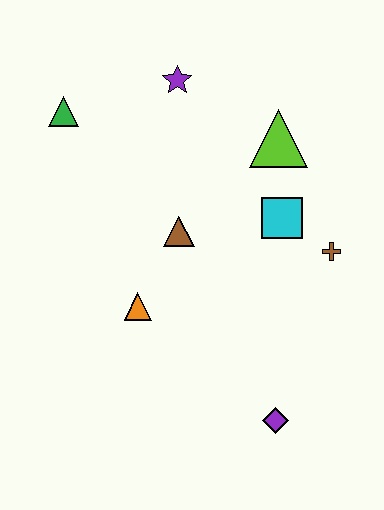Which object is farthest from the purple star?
The purple diamond is farthest from the purple star.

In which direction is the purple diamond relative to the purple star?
The purple diamond is below the purple star.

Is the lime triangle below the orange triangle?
No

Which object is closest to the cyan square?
The brown cross is closest to the cyan square.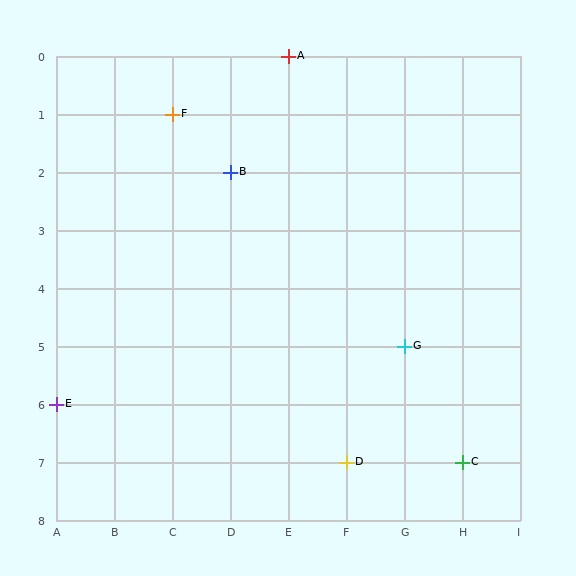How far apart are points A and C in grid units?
Points A and C are 3 columns and 7 rows apart (about 7.6 grid units diagonally).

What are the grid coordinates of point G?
Point G is at grid coordinates (G, 5).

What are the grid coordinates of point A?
Point A is at grid coordinates (E, 0).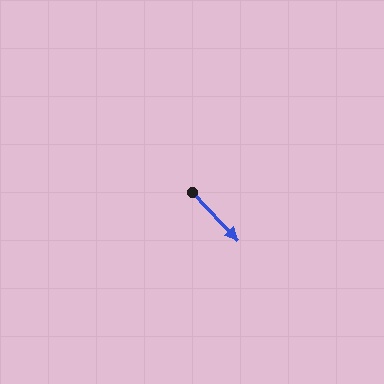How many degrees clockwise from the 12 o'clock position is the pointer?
Approximately 137 degrees.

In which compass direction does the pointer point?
Southeast.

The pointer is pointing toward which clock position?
Roughly 5 o'clock.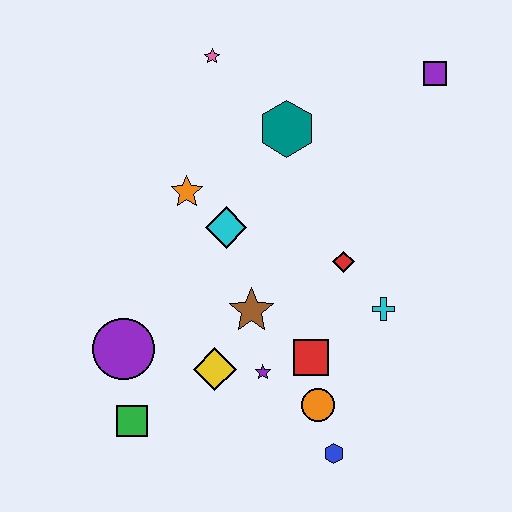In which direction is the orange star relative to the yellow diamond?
The orange star is above the yellow diamond.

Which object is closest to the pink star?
The teal hexagon is closest to the pink star.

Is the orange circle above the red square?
No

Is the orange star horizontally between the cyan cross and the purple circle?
Yes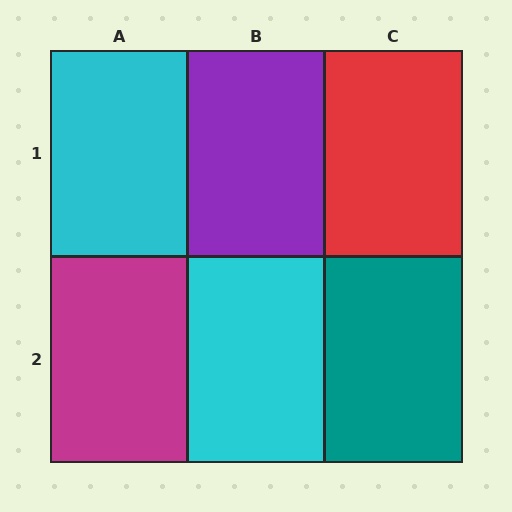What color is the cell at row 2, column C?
Teal.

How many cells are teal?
1 cell is teal.